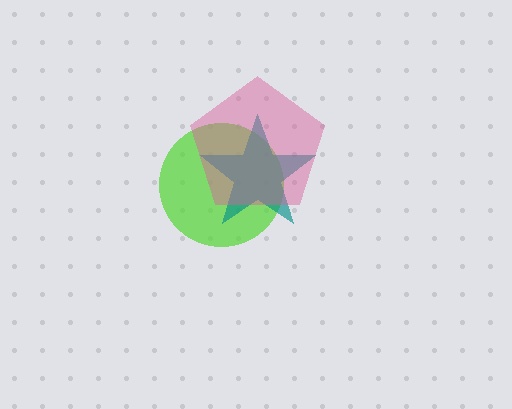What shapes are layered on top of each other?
The layered shapes are: a lime circle, a teal star, a pink pentagon.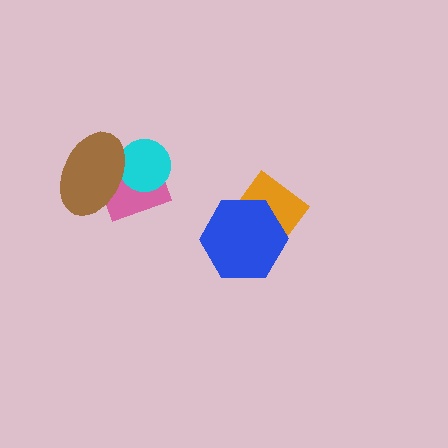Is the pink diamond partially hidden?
Yes, it is partially covered by another shape.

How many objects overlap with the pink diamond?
2 objects overlap with the pink diamond.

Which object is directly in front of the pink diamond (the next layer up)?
The cyan circle is directly in front of the pink diamond.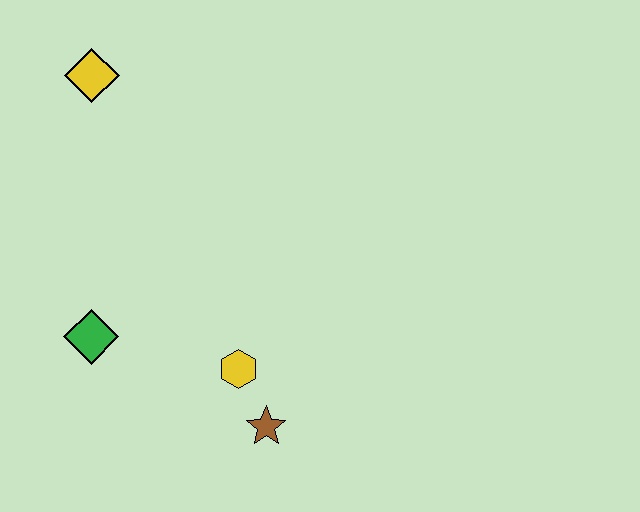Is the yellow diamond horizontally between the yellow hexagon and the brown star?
No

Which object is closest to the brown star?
The yellow hexagon is closest to the brown star.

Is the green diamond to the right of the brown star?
No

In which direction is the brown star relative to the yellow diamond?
The brown star is below the yellow diamond.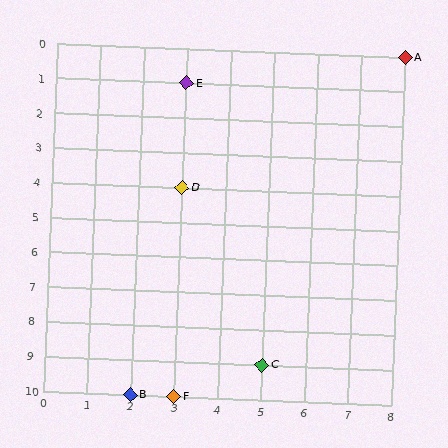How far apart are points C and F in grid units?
Points C and F are 2 columns and 1 row apart (about 2.2 grid units diagonally).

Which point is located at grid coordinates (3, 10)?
Point F is at (3, 10).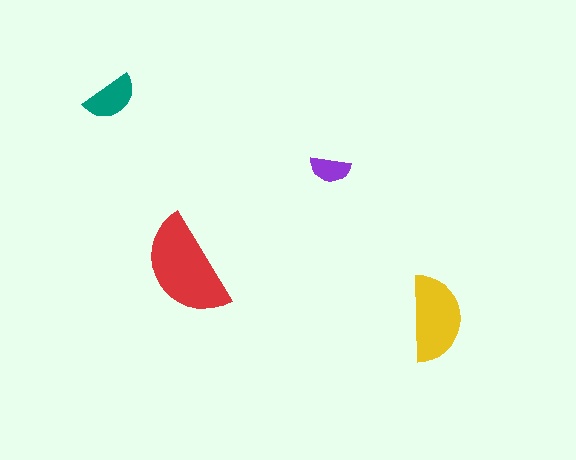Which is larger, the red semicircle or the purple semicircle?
The red one.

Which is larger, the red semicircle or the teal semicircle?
The red one.